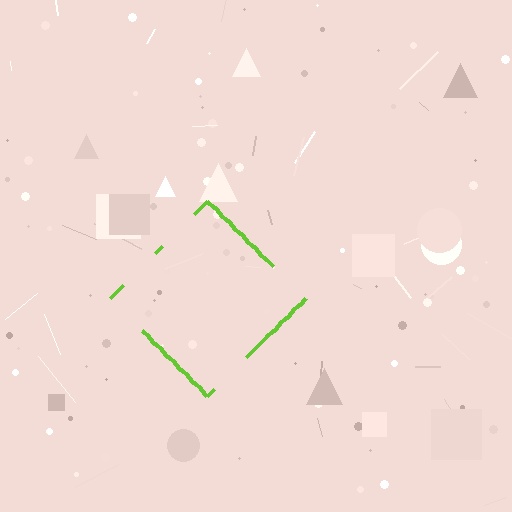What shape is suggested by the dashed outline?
The dashed outline suggests a diamond.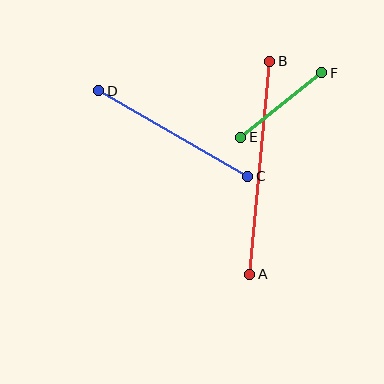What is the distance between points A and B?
The distance is approximately 214 pixels.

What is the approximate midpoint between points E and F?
The midpoint is at approximately (281, 105) pixels.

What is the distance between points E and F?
The distance is approximately 104 pixels.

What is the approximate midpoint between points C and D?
The midpoint is at approximately (173, 134) pixels.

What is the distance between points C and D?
The distance is approximately 172 pixels.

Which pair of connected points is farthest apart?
Points A and B are farthest apart.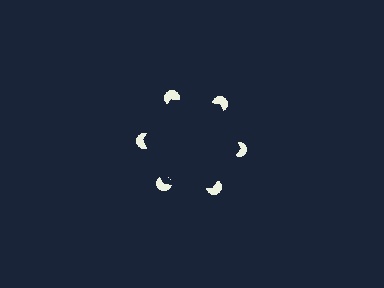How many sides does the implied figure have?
6 sides.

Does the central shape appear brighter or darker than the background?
It typically appears slightly darker than the background, even though no actual brightness change is drawn.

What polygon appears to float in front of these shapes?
An illusory hexagon — its edges are inferred from the aligned wedge cuts in the pac-man discs, not physically drawn.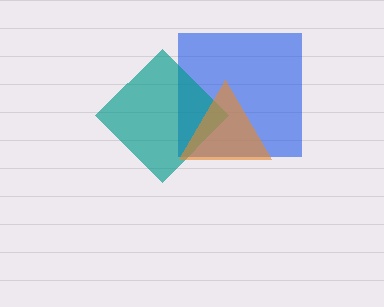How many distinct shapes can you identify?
There are 3 distinct shapes: a blue square, a teal diamond, an orange triangle.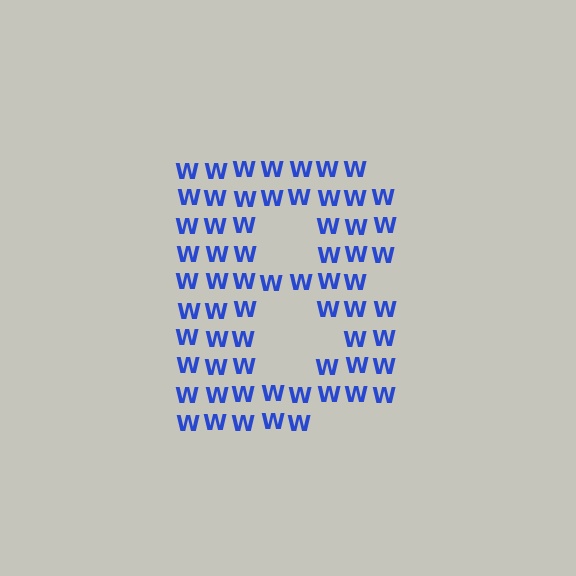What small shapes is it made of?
It is made of small letter W's.